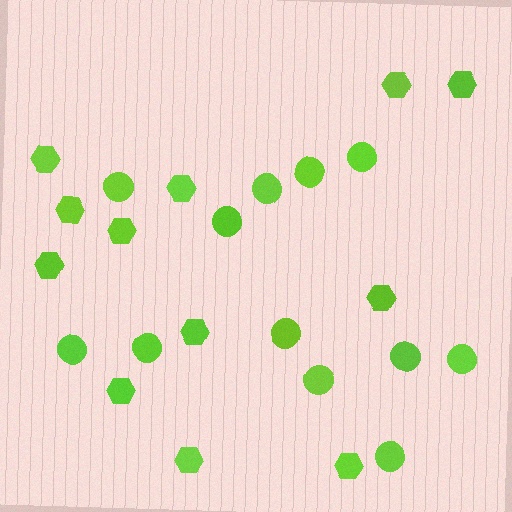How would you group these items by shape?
There are 2 groups: one group of hexagons (12) and one group of circles (12).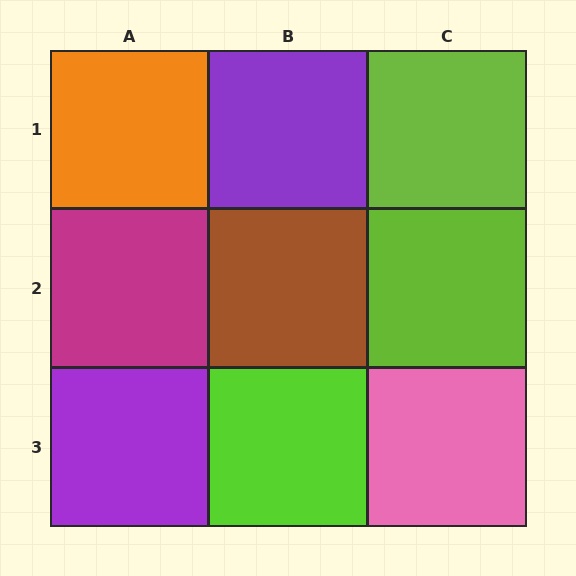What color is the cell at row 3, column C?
Pink.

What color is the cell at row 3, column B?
Lime.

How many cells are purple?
2 cells are purple.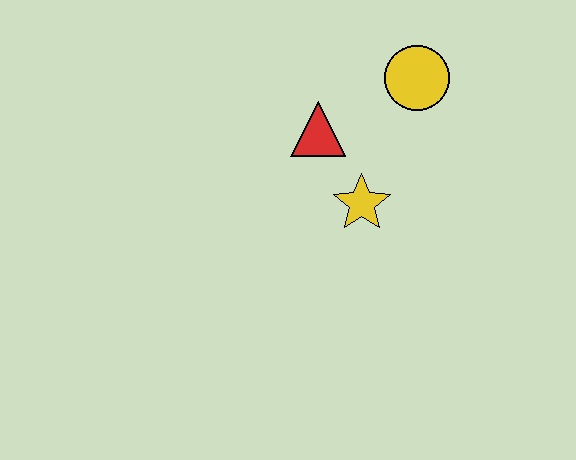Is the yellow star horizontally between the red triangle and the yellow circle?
Yes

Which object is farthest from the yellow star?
The yellow circle is farthest from the yellow star.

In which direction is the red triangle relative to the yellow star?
The red triangle is above the yellow star.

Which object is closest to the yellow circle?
The red triangle is closest to the yellow circle.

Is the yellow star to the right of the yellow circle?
No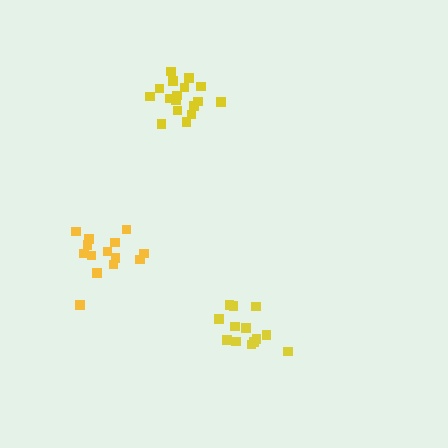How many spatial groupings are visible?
There are 3 spatial groupings.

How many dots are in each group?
Group 1: 17 dots, Group 2: 13 dots, Group 3: 14 dots (44 total).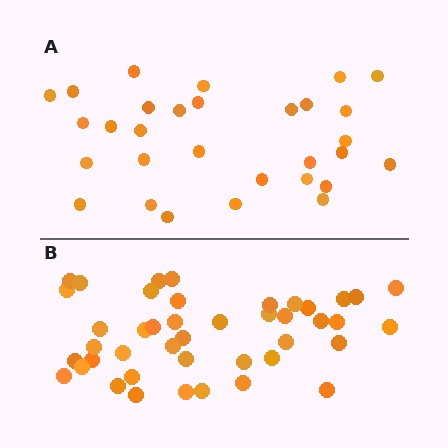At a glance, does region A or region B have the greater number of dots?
Region B (the bottom region) has more dots.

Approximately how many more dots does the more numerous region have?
Region B has approximately 15 more dots than region A.